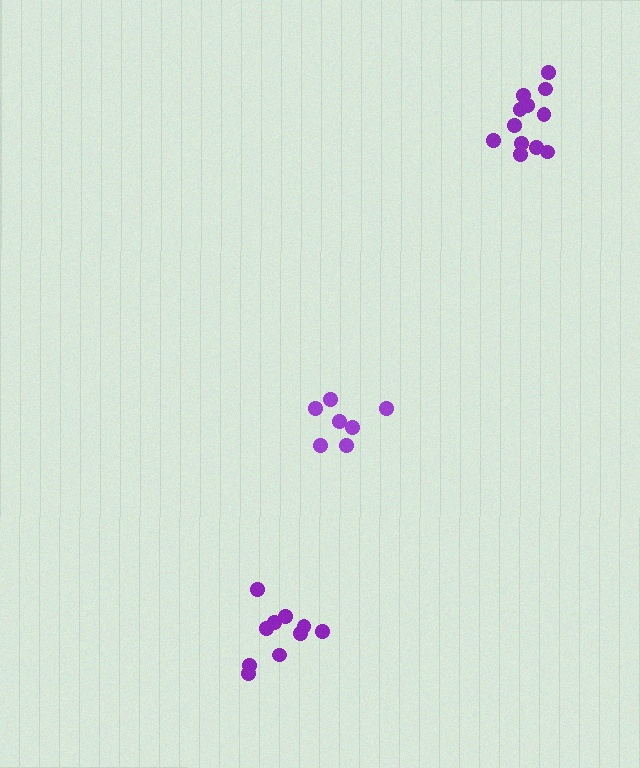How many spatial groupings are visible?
There are 3 spatial groupings.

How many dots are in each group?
Group 1: 12 dots, Group 2: 7 dots, Group 3: 10 dots (29 total).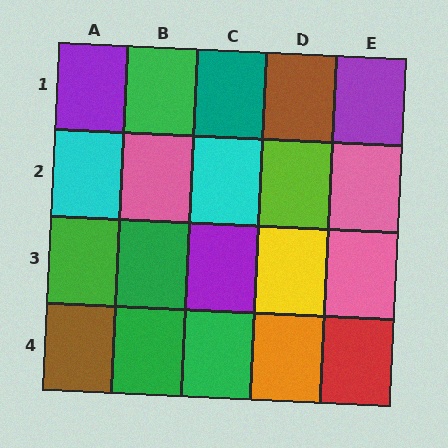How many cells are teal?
1 cell is teal.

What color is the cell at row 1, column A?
Purple.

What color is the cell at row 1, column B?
Green.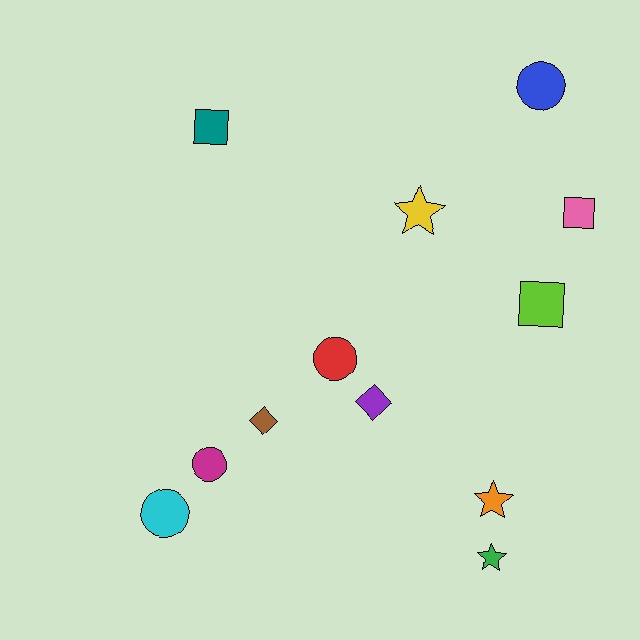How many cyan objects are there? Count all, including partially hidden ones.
There is 1 cyan object.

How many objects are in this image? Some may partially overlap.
There are 12 objects.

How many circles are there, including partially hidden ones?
There are 4 circles.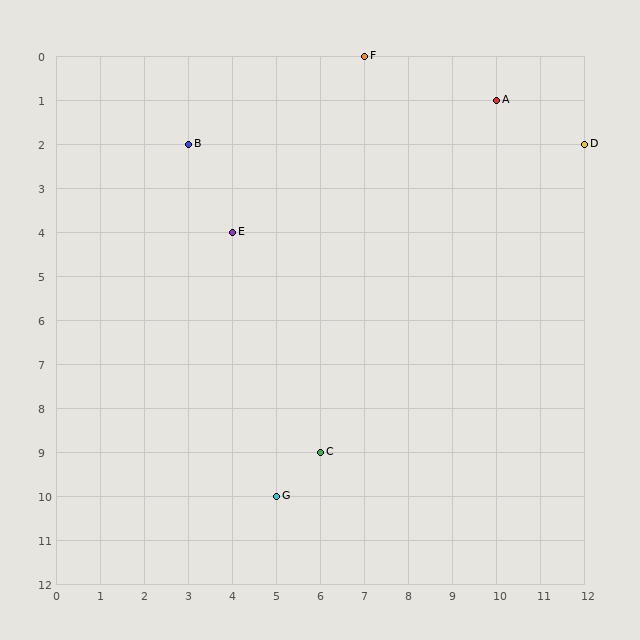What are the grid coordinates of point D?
Point D is at grid coordinates (12, 2).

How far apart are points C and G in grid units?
Points C and G are 1 column and 1 row apart (about 1.4 grid units diagonally).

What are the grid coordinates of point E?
Point E is at grid coordinates (4, 4).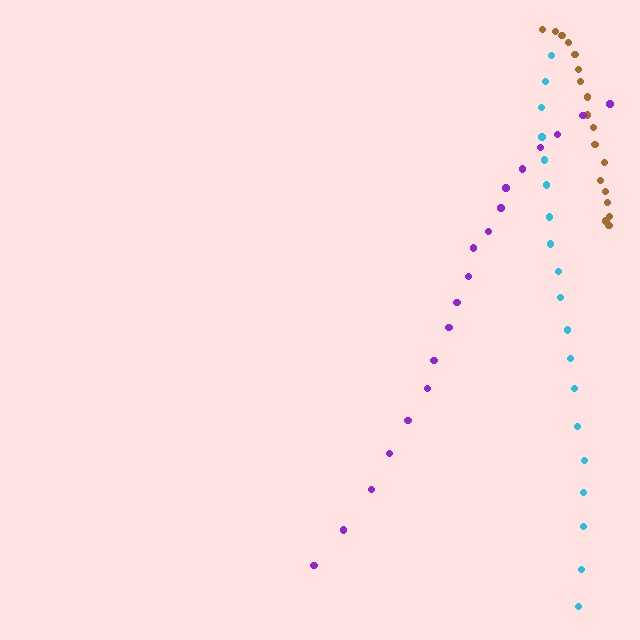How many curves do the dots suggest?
There are 3 distinct paths.